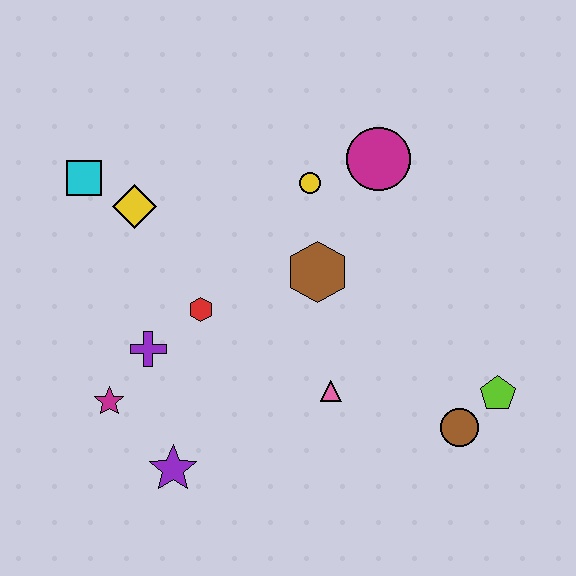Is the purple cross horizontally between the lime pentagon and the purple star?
No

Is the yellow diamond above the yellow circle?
No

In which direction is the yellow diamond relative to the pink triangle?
The yellow diamond is to the left of the pink triangle.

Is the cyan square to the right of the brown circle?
No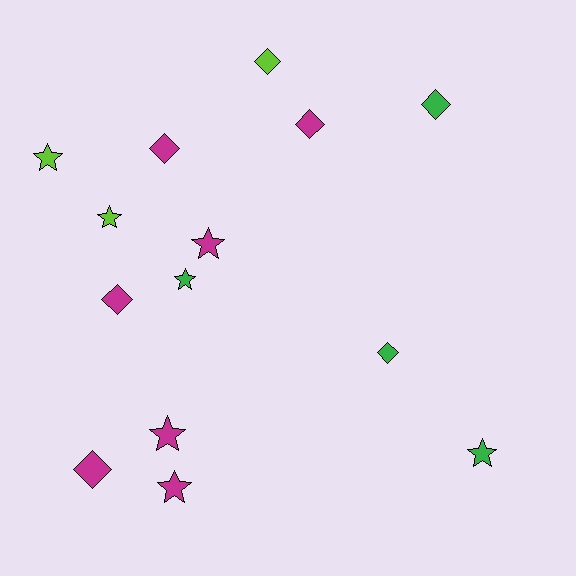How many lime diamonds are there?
There is 1 lime diamond.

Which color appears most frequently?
Magenta, with 7 objects.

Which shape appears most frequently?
Star, with 7 objects.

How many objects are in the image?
There are 14 objects.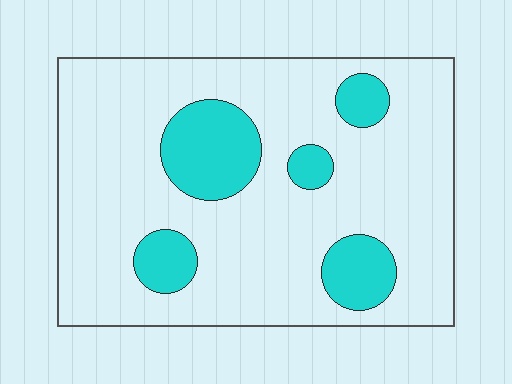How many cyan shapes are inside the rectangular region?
5.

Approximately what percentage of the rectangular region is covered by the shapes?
Approximately 20%.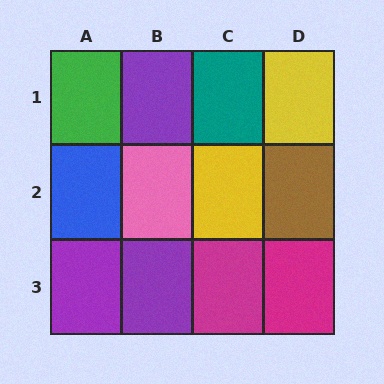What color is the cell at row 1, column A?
Green.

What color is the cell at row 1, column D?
Yellow.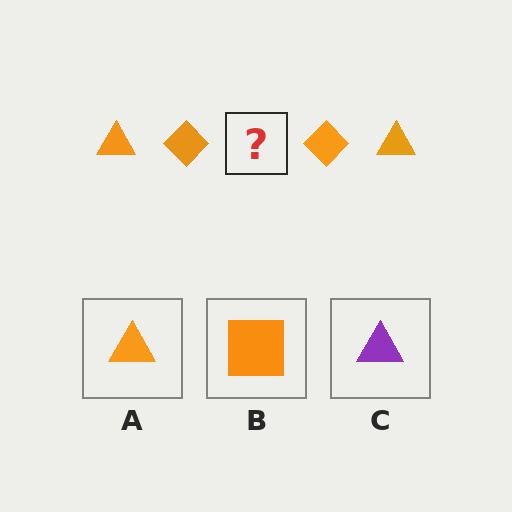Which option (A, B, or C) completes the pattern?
A.